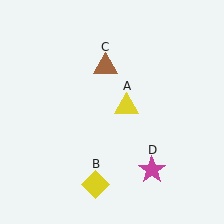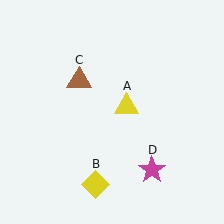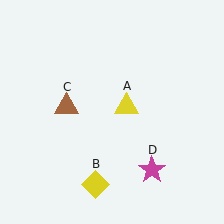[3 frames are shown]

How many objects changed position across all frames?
1 object changed position: brown triangle (object C).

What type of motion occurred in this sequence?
The brown triangle (object C) rotated counterclockwise around the center of the scene.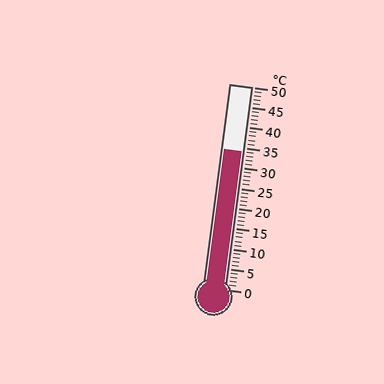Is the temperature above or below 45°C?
The temperature is below 45°C.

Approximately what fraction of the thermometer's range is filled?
The thermometer is filled to approximately 70% of its range.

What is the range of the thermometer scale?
The thermometer scale ranges from 0°C to 50°C.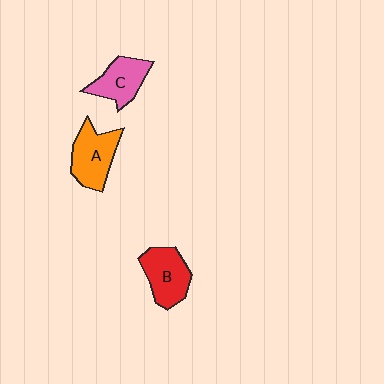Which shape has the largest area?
Shape A (orange).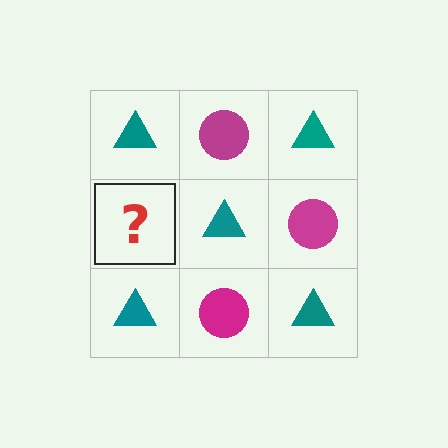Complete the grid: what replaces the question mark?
The question mark should be replaced with a magenta circle.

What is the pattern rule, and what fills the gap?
The rule is that it alternates teal triangle and magenta circle in a checkerboard pattern. The gap should be filled with a magenta circle.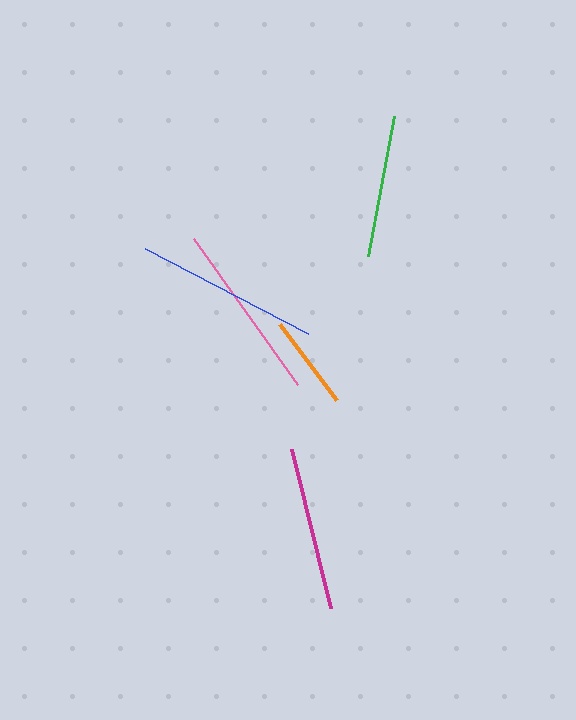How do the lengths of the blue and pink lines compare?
The blue and pink lines are approximately the same length.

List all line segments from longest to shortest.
From longest to shortest: blue, pink, magenta, green, orange.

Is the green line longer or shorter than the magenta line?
The magenta line is longer than the green line.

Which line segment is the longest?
The blue line is the longest at approximately 184 pixels.